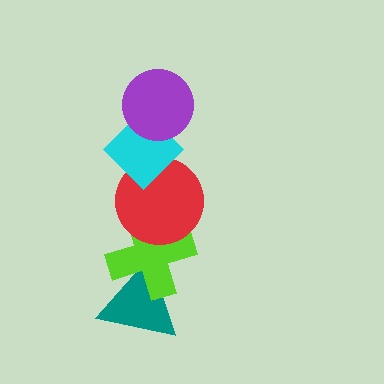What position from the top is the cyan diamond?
The cyan diamond is 2nd from the top.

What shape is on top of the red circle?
The cyan diamond is on top of the red circle.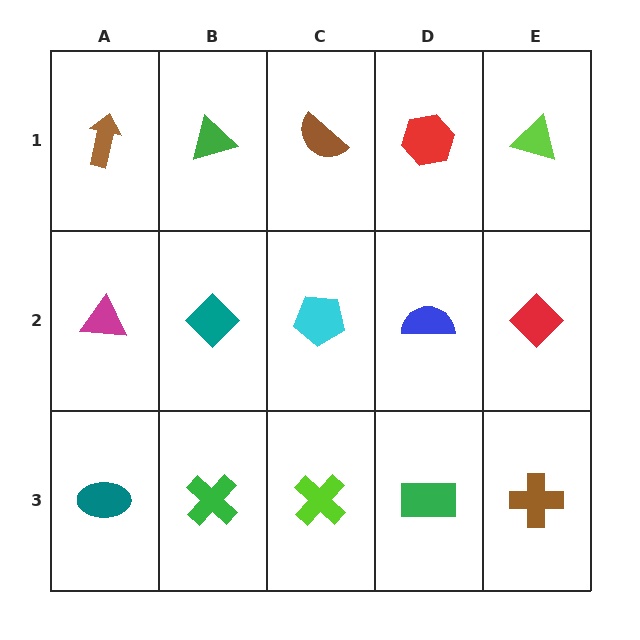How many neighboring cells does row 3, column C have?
3.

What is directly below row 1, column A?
A magenta triangle.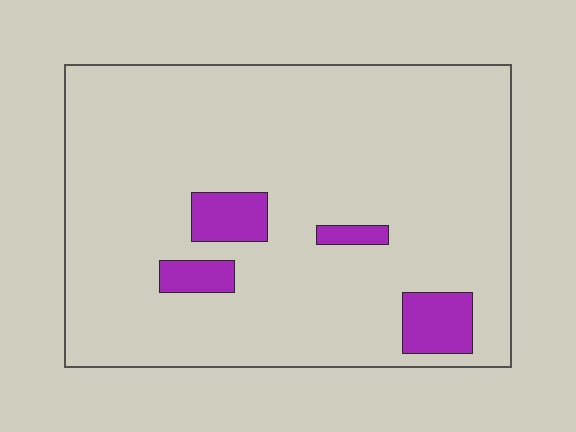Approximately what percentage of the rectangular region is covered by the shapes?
Approximately 10%.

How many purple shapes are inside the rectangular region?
4.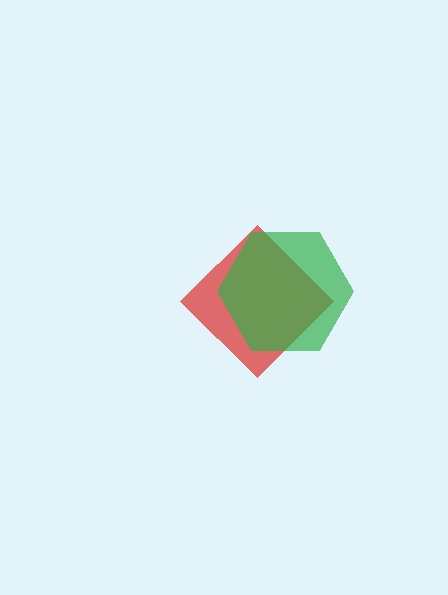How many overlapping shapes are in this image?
There are 2 overlapping shapes in the image.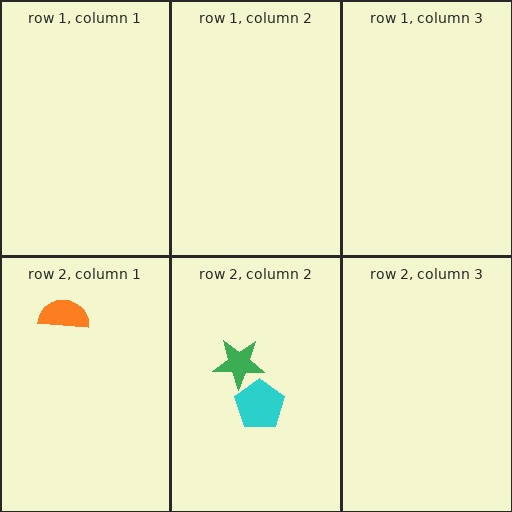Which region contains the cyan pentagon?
The row 2, column 2 region.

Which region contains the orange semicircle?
The row 2, column 1 region.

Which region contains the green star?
The row 2, column 2 region.